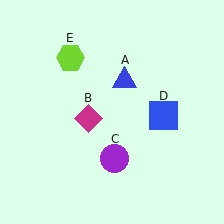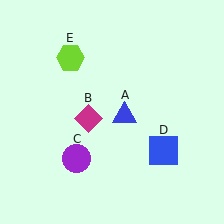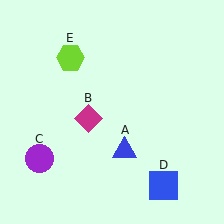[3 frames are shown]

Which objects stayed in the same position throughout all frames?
Magenta diamond (object B) and lime hexagon (object E) remained stationary.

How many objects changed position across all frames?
3 objects changed position: blue triangle (object A), purple circle (object C), blue square (object D).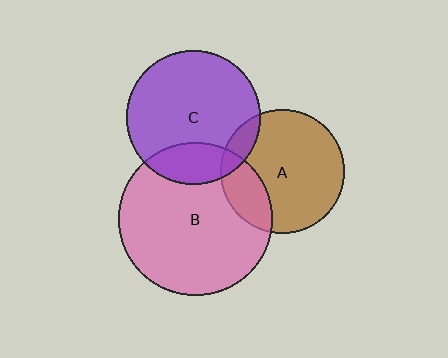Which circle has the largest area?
Circle B (pink).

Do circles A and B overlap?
Yes.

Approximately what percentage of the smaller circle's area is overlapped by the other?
Approximately 20%.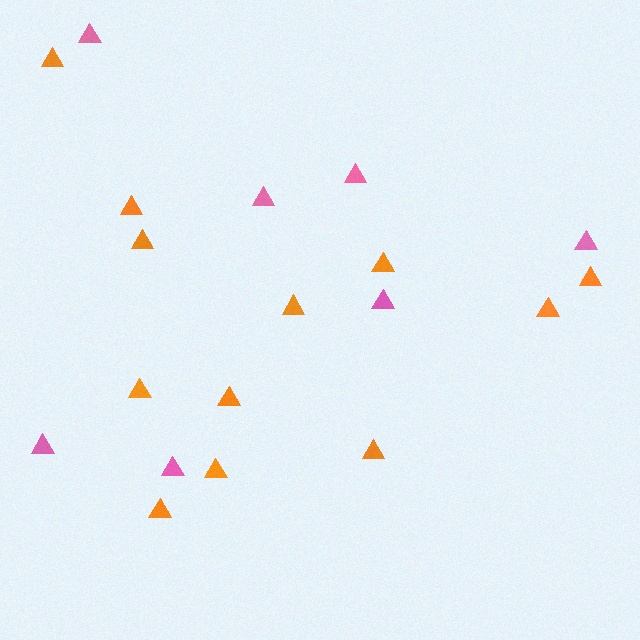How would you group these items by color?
There are 2 groups: one group of orange triangles (12) and one group of pink triangles (7).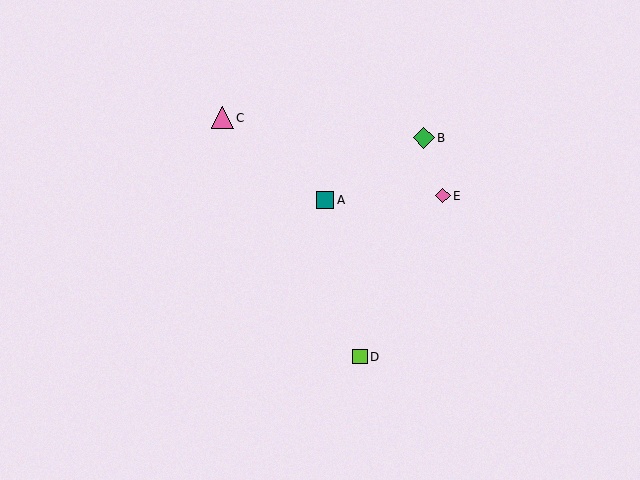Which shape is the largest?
The pink triangle (labeled C) is the largest.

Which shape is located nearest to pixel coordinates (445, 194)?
The pink diamond (labeled E) at (443, 196) is nearest to that location.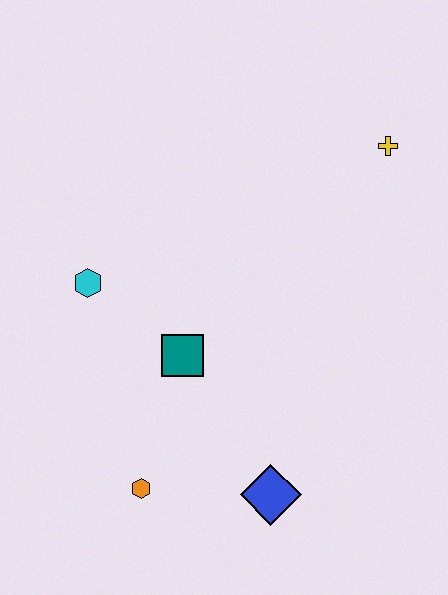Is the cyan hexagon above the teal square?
Yes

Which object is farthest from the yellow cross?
The orange hexagon is farthest from the yellow cross.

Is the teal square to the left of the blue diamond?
Yes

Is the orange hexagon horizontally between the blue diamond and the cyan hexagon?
Yes